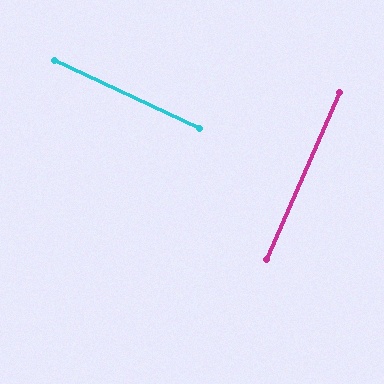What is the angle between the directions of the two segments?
Approximately 88 degrees.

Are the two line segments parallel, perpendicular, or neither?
Perpendicular — they meet at approximately 88°.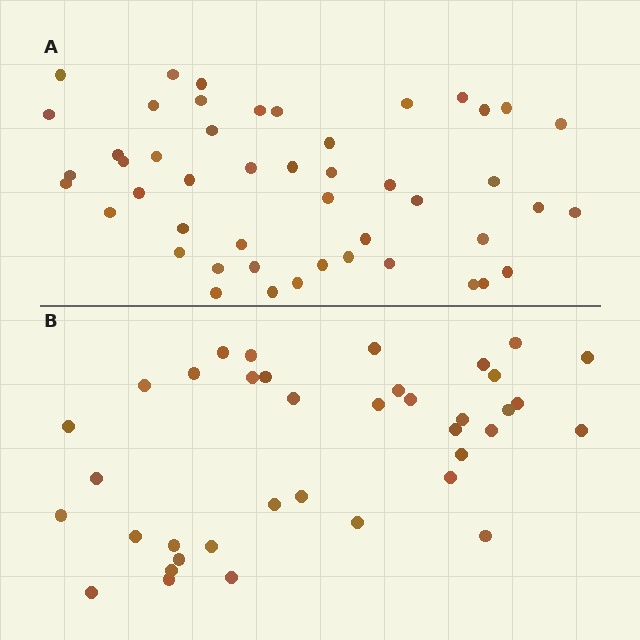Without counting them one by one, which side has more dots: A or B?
Region A (the top region) has more dots.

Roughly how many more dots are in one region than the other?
Region A has roughly 10 or so more dots than region B.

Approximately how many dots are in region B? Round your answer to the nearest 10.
About 40 dots. (The exact count is 38, which rounds to 40.)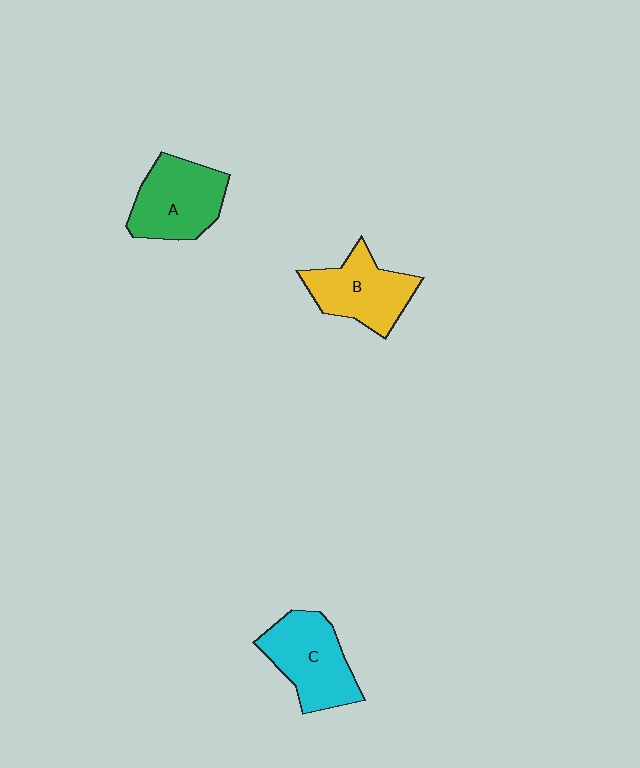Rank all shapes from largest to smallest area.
From largest to smallest: C (cyan), A (green), B (yellow).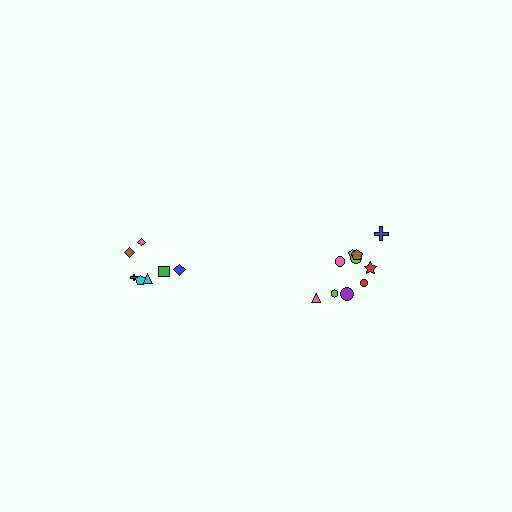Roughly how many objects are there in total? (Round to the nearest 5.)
Roughly 15 objects in total.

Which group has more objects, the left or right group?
The right group.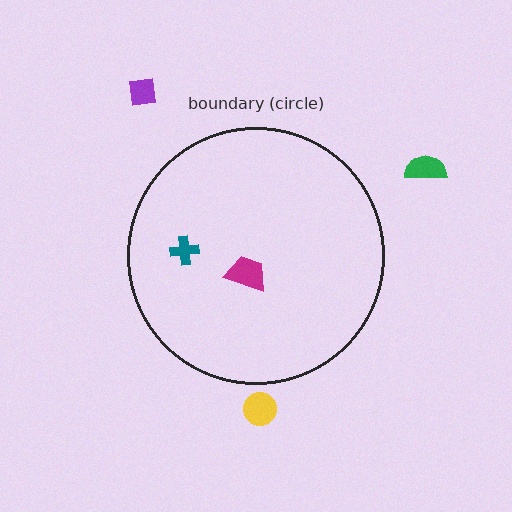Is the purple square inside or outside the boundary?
Outside.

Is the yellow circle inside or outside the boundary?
Outside.